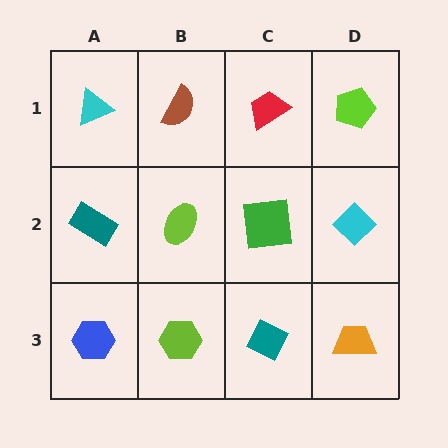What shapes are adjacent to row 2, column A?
A cyan triangle (row 1, column A), a blue hexagon (row 3, column A), a lime ellipse (row 2, column B).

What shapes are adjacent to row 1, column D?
A cyan diamond (row 2, column D), a red trapezoid (row 1, column C).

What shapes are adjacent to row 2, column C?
A red trapezoid (row 1, column C), a teal diamond (row 3, column C), a lime ellipse (row 2, column B), a cyan diamond (row 2, column D).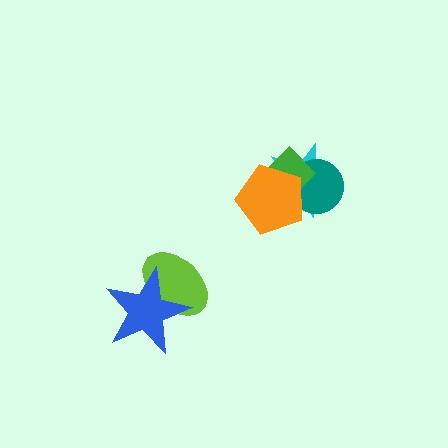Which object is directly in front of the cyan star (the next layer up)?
The teal circle is directly in front of the cyan star.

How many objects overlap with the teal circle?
3 objects overlap with the teal circle.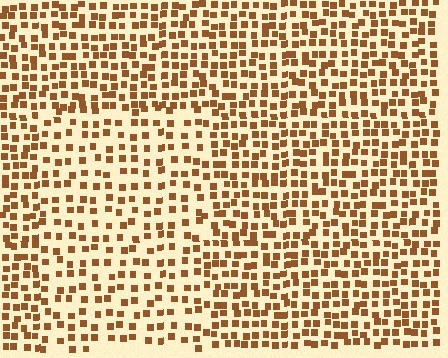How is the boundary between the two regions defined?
The boundary is defined by a change in element density (approximately 1.6x ratio). All elements are the same color, size, and shape.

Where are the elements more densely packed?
The elements are more densely packed outside the rectangle boundary.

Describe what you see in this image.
The image contains small brown elements arranged at two different densities. A rectangle-shaped region is visible where the elements are less densely packed than the surrounding area.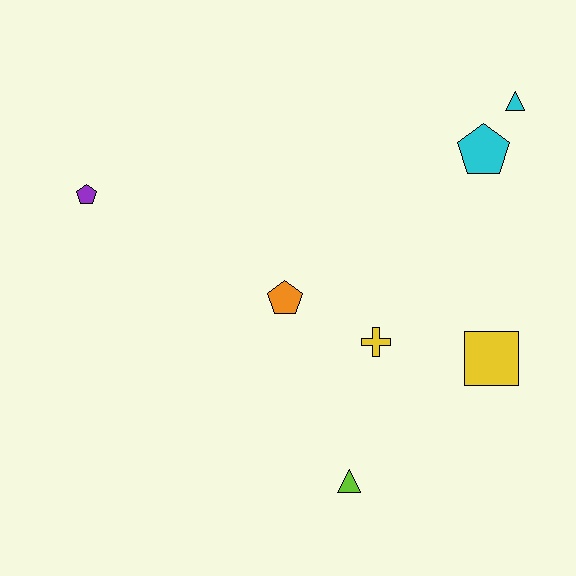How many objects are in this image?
There are 7 objects.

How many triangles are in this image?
There are 2 triangles.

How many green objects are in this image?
There are no green objects.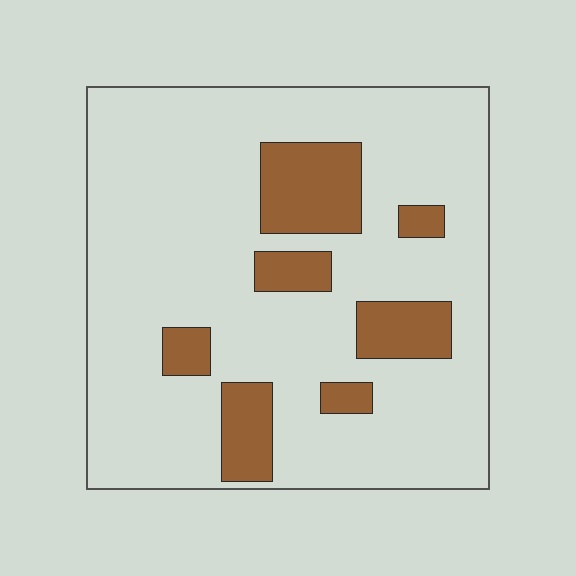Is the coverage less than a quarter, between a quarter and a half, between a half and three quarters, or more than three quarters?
Less than a quarter.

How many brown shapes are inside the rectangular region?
7.